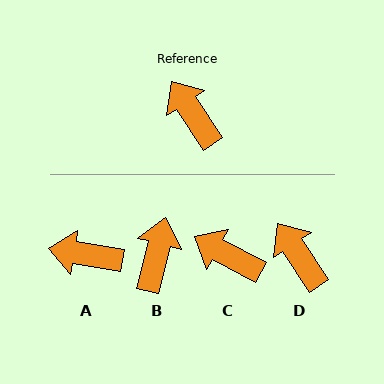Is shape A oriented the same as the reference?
No, it is off by about 47 degrees.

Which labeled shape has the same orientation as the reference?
D.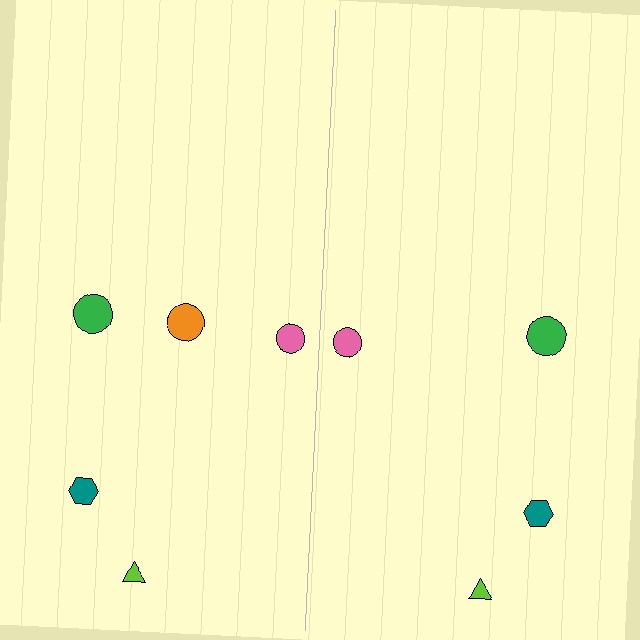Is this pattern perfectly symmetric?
No, the pattern is not perfectly symmetric. A orange circle is missing from the right side.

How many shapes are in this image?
There are 9 shapes in this image.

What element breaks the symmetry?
A orange circle is missing from the right side.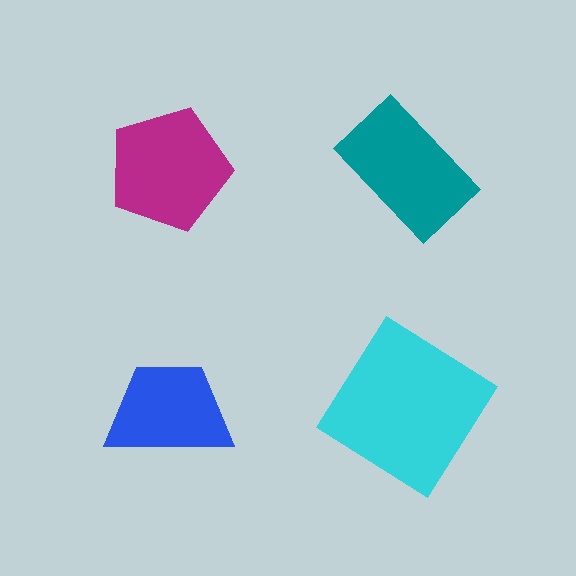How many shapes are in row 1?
2 shapes.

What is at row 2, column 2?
A cyan diamond.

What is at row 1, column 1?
A magenta pentagon.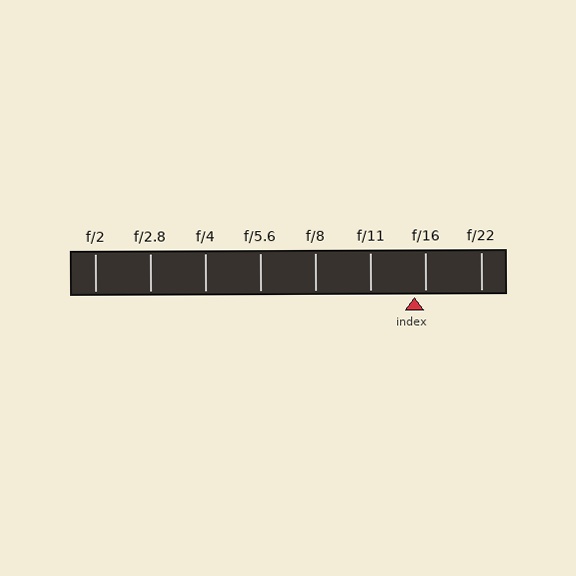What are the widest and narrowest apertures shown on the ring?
The widest aperture shown is f/2 and the narrowest is f/22.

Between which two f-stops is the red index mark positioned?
The index mark is between f/11 and f/16.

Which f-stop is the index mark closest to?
The index mark is closest to f/16.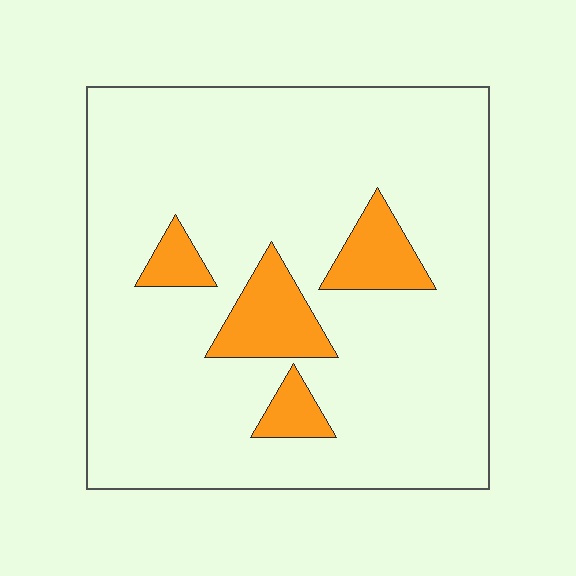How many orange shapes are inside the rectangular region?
4.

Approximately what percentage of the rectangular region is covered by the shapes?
Approximately 15%.